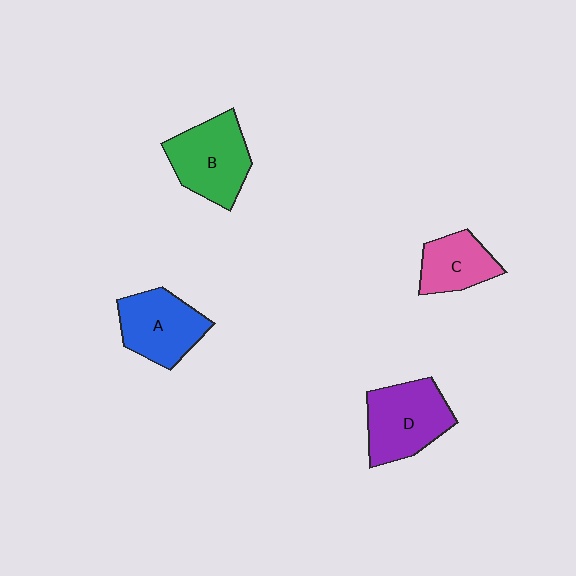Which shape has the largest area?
Shape D (purple).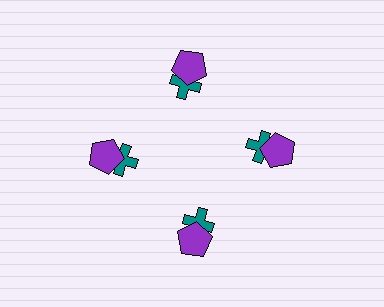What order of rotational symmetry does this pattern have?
This pattern has 4-fold rotational symmetry.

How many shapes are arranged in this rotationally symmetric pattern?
There are 8 shapes, arranged in 4 groups of 2.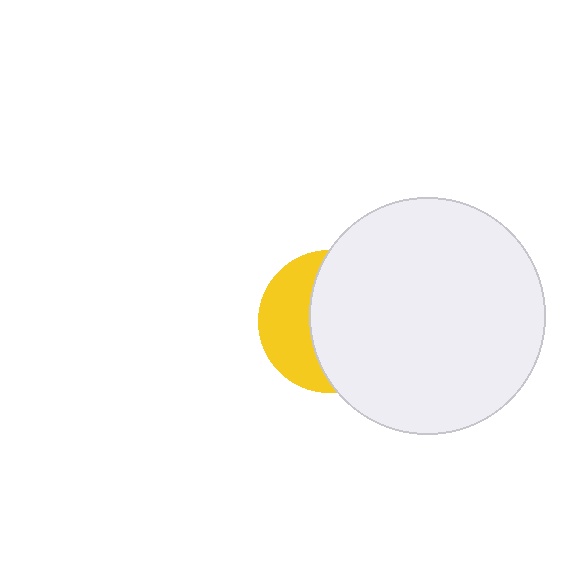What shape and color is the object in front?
The object in front is a white circle.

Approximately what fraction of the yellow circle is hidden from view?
Roughly 61% of the yellow circle is hidden behind the white circle.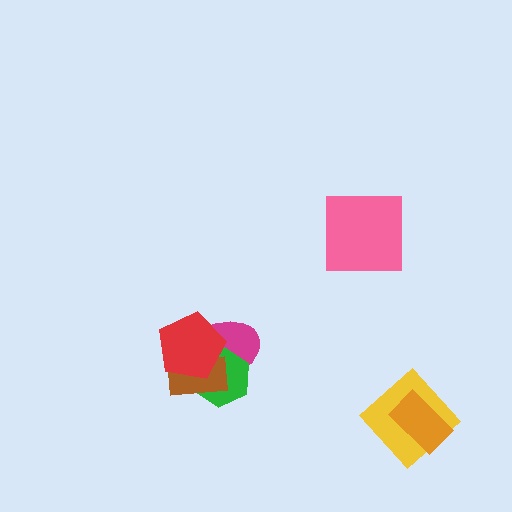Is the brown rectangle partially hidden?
Yes, it is partially covered by another shape.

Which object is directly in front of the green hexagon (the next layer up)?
The brown rectangle is directly in front of the green hexagon.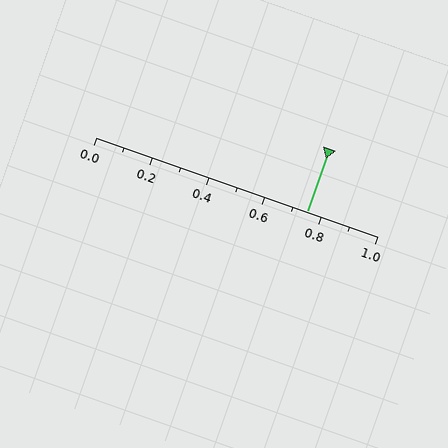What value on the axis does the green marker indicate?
The marker indicates approximately 0.75.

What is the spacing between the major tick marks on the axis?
The major ticks are spaced 0.2 apart.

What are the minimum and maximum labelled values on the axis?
The axis runs from 0.0 to 1.0.